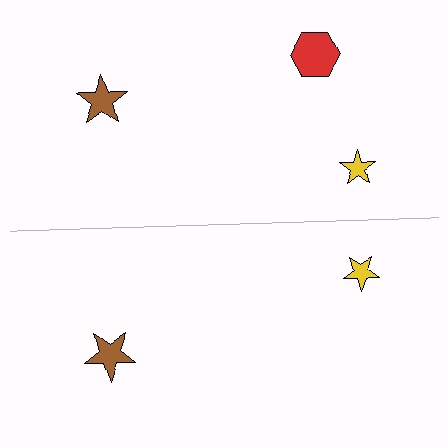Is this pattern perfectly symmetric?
No, the pattern is not perfectly symmetric. A red hexagon is missing from the bottom side.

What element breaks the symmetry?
A red hexagon is missing from the bottom side.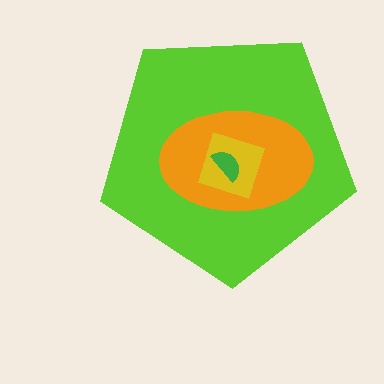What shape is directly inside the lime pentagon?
The orange ellipse.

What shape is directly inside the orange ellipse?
The yellow square.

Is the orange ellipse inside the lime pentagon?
Yes.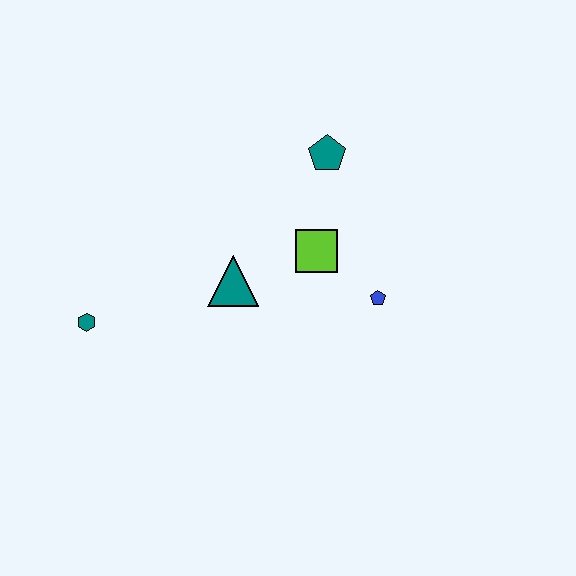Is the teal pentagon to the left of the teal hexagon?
No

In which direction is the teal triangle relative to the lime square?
The teal triangle is to the left of the lime square.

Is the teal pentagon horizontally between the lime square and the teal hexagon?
No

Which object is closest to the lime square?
The blue pentagon is closest to the lime square.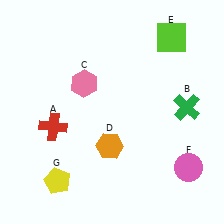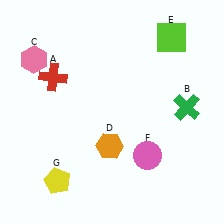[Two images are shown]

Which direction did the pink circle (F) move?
The pink circle (F) moved left.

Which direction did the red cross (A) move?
The red cross (A) moved up.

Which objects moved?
The objects that moved are: the red cross (A), the pink hexagon (C), the pink circle (F).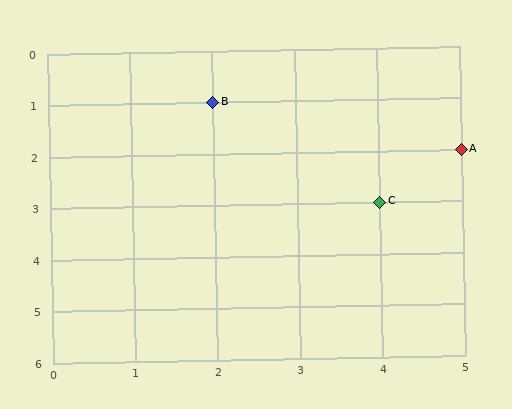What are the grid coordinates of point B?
Point B is at grid coordinates (2, 1).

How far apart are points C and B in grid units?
Points C and B are 2 columns and 2 rows apart (about 2.8 grid units diagonally).